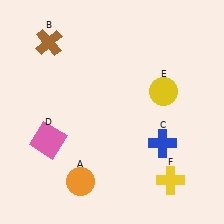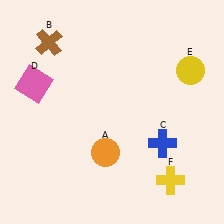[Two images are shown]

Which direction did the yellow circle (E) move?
The yellow circle (E) moved right.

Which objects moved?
The objects that moved are: the orange circle (A), the pink square (D), the yellow circle (E).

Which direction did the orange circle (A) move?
The orange circle (A) moved up.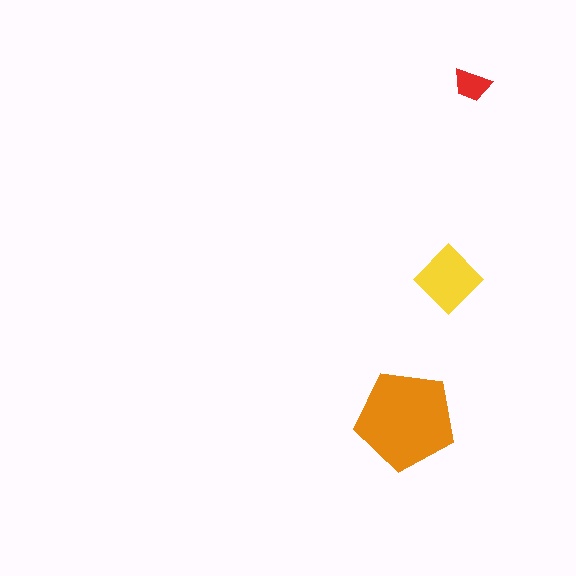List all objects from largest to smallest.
The orange pentagon, the yellow diamond, the red trapezoid.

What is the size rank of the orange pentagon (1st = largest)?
1st.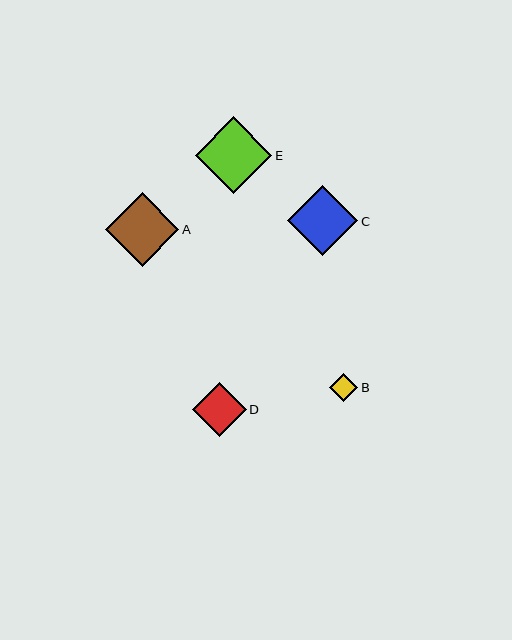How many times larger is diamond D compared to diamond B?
Diamond D is approximately 1.9 times the size of diamond B.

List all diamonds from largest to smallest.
From largest to smallest: E, A, C, D, B.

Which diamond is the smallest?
Diamond B is the smallest with a size of approximately 28 pixels.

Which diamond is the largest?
Diamond E is the largest with a size of approximately 77 pixels.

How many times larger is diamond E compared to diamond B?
Diamond E is approximately 2.7 times the size of diamond B.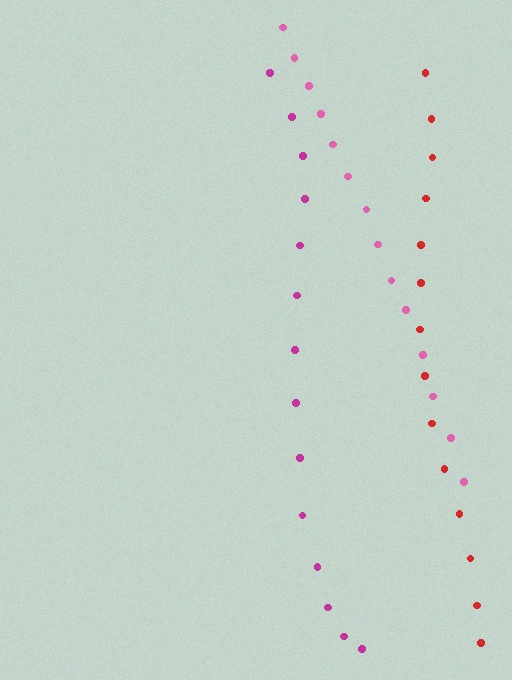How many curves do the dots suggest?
There are 3 distinct paths.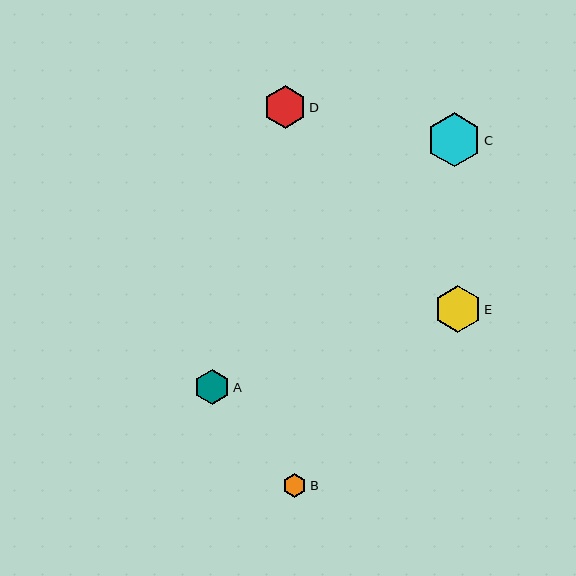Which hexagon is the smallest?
Hexagon B is the smallest with a size of approximately 24 pixels.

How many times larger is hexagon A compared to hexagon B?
Hexagon A is approximately 1.5 times the size of hexagon B.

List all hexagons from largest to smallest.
From largest to smallest: C, E, D, A, B.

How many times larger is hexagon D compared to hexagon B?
Hexagon D is approximately 1.8 times the size of hexagon B.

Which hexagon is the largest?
Hexagon C is the largest with a size of approximately 54 pixels.